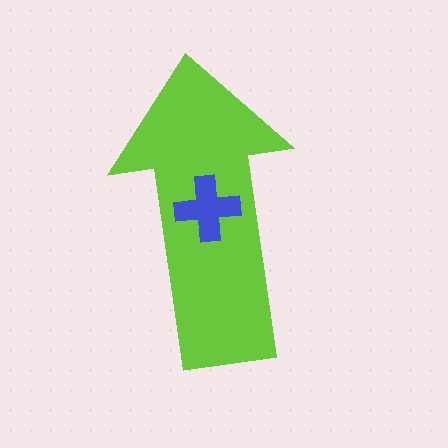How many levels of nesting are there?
2.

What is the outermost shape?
The lime arrow.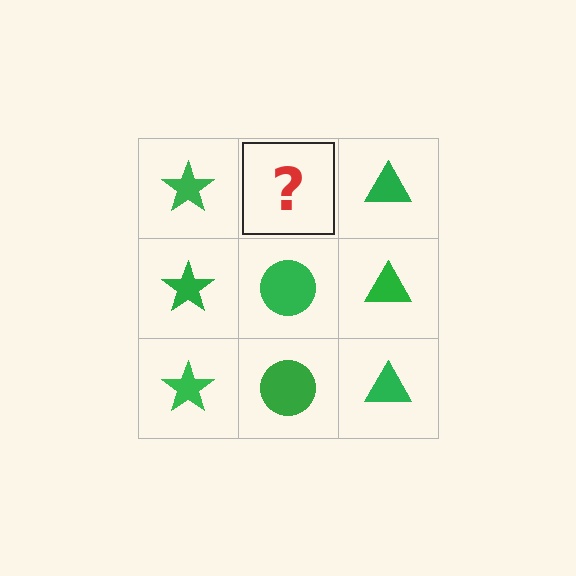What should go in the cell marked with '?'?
The missing cell should contain a green circle.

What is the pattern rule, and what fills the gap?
The rule is that each column has a consistent shape. The gap should be filled with a green circle.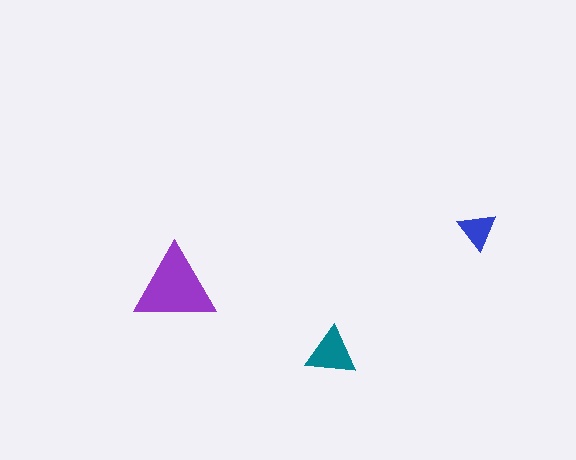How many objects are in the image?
There are 3 objects in the image.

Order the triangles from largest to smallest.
the purple one, the teal one, the blue one.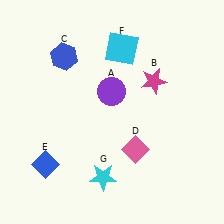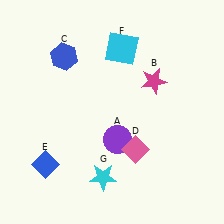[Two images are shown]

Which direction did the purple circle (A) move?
The purple circle (A) moved down.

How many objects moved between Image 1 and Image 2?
1 object moved between the two images.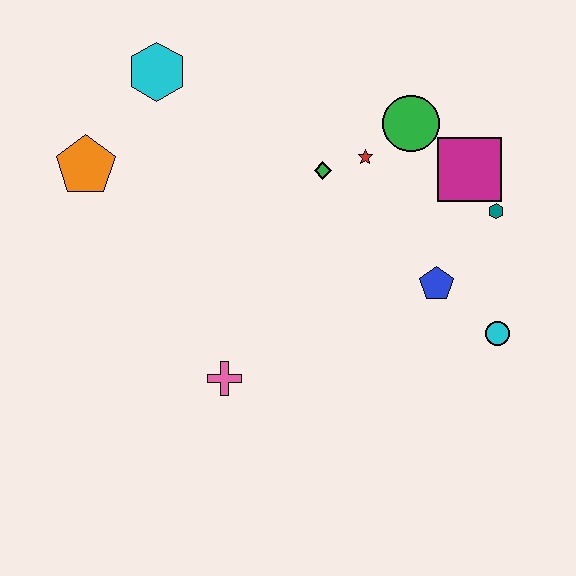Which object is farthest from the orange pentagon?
The cyan circle is farthest from the orange pentagon.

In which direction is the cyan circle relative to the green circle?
The cyan circle is below the green circle.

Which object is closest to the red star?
The green diamond is closest to the red star.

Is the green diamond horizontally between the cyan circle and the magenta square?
No